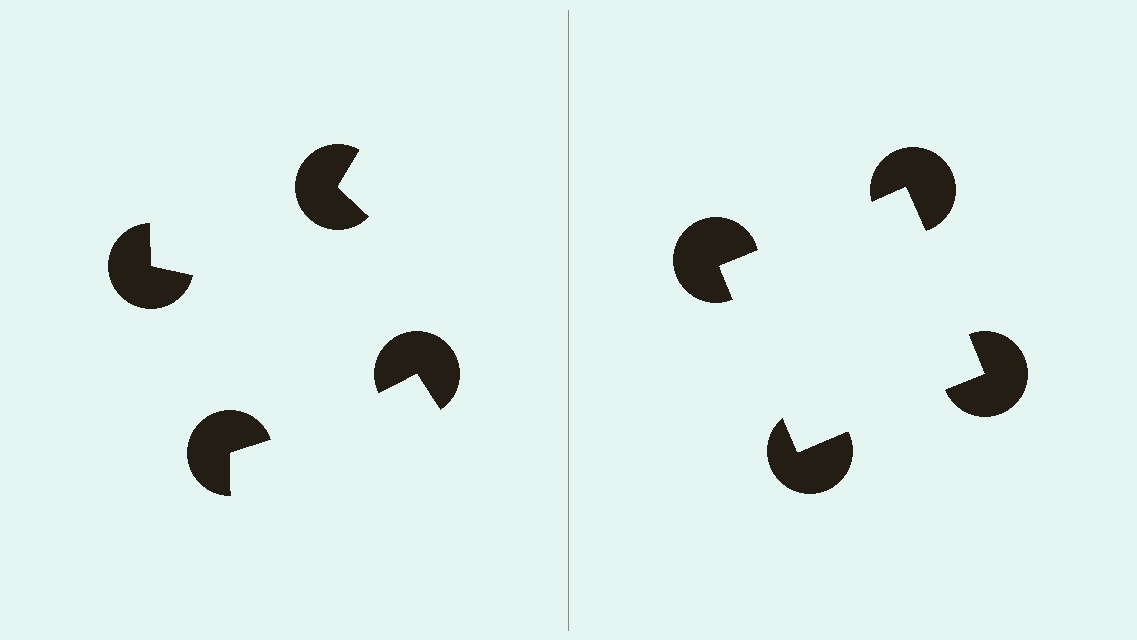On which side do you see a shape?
An illusory square appears on the right side. On the left side the wedge cuts are rotated, so no coherent shape forms.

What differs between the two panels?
The pac-man discs are positioned identically on both sides; only the wedge orientations differ. On the right they align to a square; on the left they are misaligned.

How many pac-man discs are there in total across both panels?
8 — 4 on each side.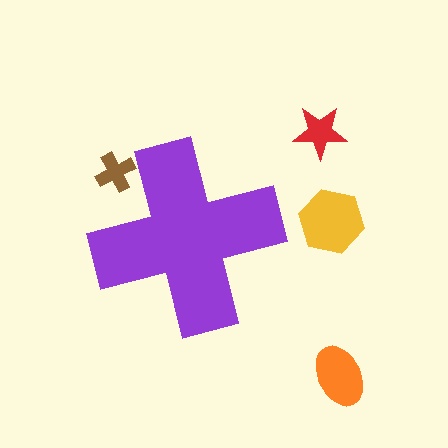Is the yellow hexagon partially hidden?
No, the yellow hexagon is fully visible.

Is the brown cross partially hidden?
Yes, the brown cross is partially hidden behind the purple cross.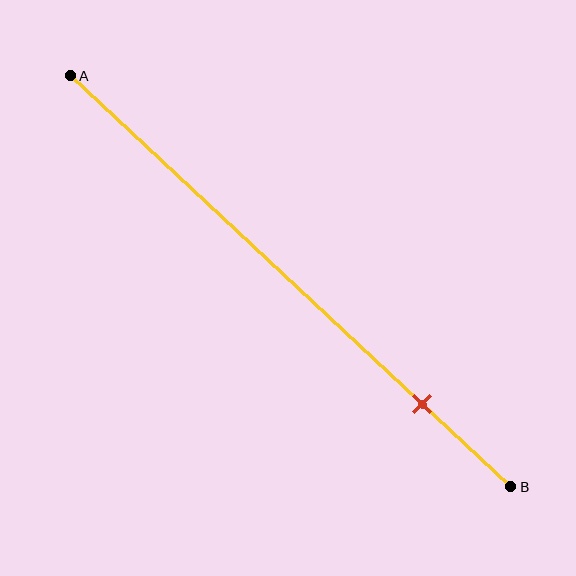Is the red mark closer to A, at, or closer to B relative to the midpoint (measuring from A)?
The red mark is closer to point B than the midpoint of segment AB.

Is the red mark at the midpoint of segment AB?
No, the mark is at about 80% from A, not at the 50% midpoint.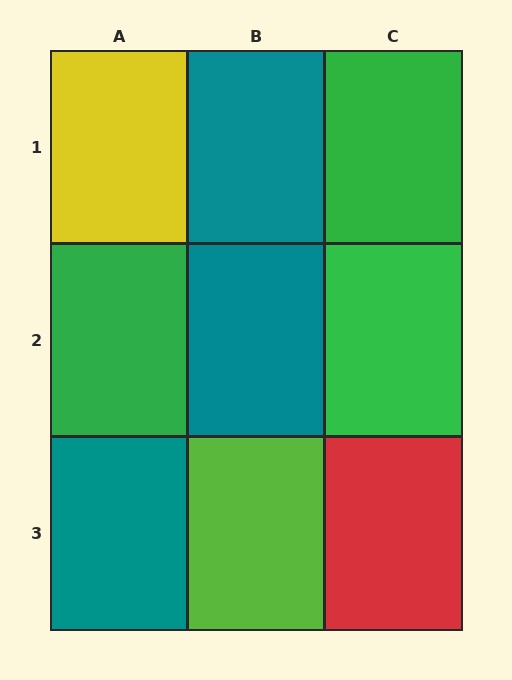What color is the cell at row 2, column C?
Green.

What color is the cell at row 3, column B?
Lime.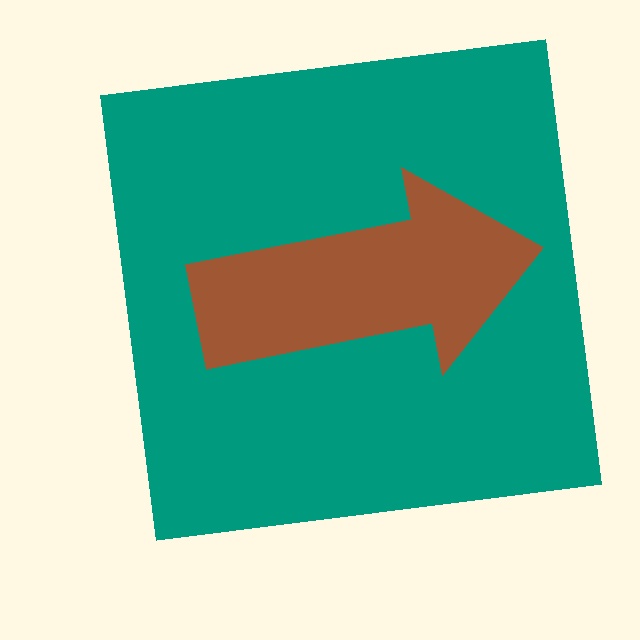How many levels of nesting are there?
2.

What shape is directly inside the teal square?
The brown arrow.